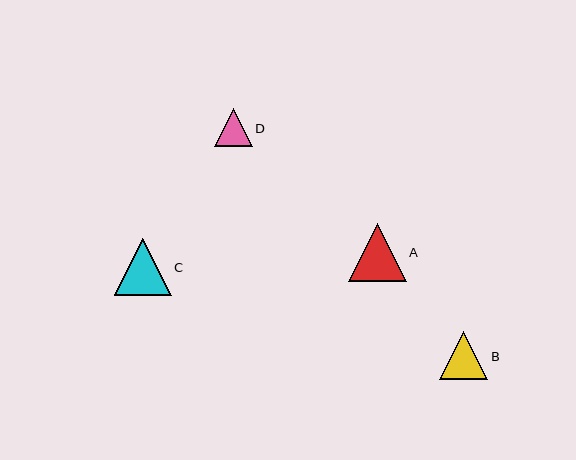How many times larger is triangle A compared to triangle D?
Triangle A is approximately 1.5 times the size of triangle D.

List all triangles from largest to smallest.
From largest to smallest: A, C, B, D.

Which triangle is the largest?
Triangle A is the largest with a size of approximately 58 pixels.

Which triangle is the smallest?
Triangle D is the smallest with a size of approximately 38 pixels.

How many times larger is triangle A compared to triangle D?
Triangle A is approximately 1.5 times the size of triangle D.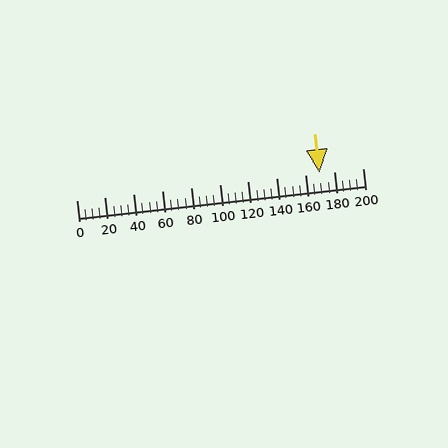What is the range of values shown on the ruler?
The ruler shows values from 0 to 200.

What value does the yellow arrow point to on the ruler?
The yellow arrow points to approximately 170.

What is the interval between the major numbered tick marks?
The major tick marks are spaced 20 units apart.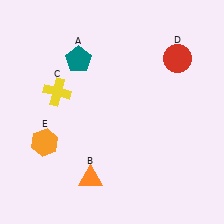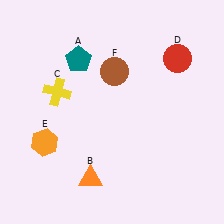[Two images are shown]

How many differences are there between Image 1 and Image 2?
There is 1 difference between the two images.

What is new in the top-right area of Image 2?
A brown circle (F) was added in the top-right area of Image 2.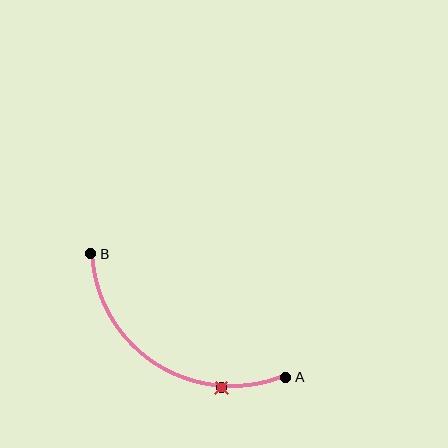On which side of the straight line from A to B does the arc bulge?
The arc bulges below the straight line connecting A and B.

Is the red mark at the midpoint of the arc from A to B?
No. The red mark lies on the arc but is closer to endpoint A. The arc midpoint would be at the point on the curve equidistant along the arc from both A and B.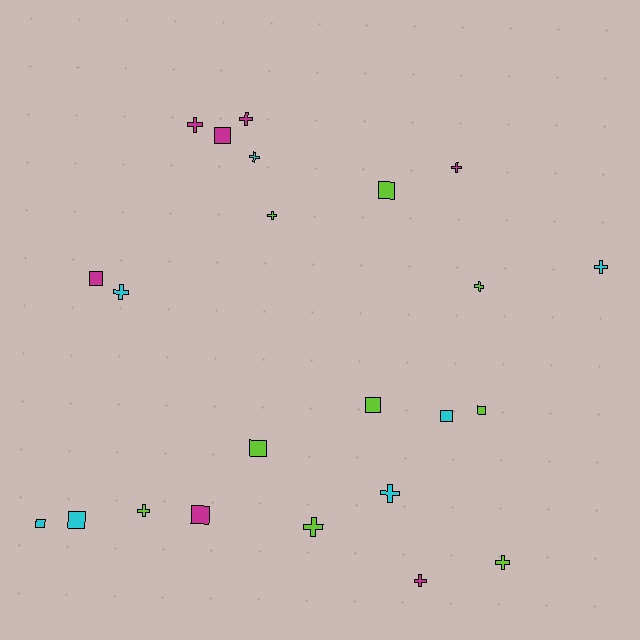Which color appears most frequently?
Lime, with 9 objects.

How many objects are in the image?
There are 23 objects.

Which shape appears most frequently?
Cross, with 13 objects.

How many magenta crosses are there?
There are 4 magenta crosses.